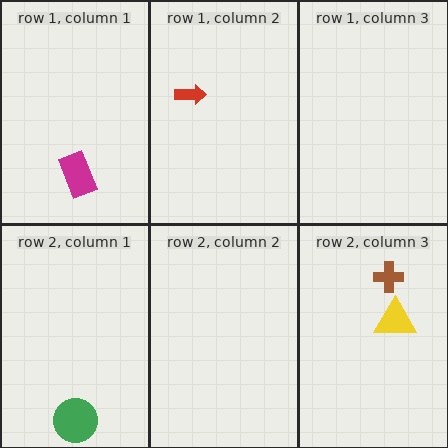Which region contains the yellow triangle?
The row 2, column 3 region.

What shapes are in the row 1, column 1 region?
The magenta rectangle.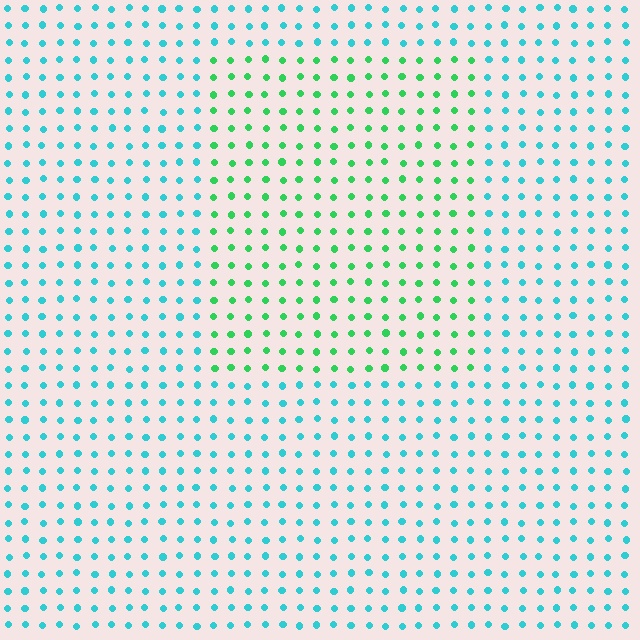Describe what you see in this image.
The image is filled with small cyan elements in a uniform arrangement. A rectangle-shaped region is visible where the elements are tinted to a slightly different hue, forming a subtle color boundary.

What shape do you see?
I see a rectangle.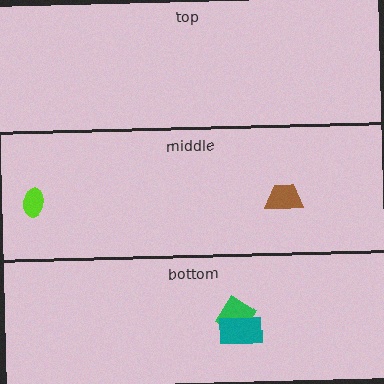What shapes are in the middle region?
The brown trapezoid, the lime ellipse.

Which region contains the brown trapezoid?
The middle region.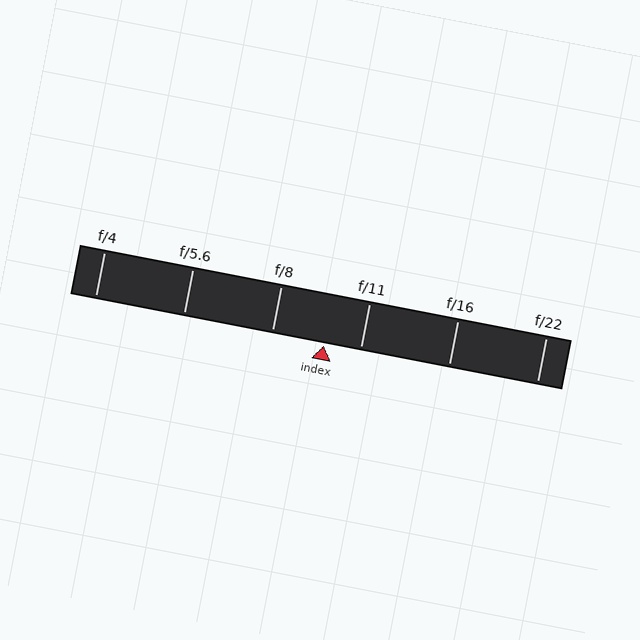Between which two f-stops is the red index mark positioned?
The index mark is between f/8 and f/11.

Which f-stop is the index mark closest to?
The index mark is closest to f/11.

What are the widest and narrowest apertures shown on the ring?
The widest aperture shown is f/4 and the narrowest is f/22.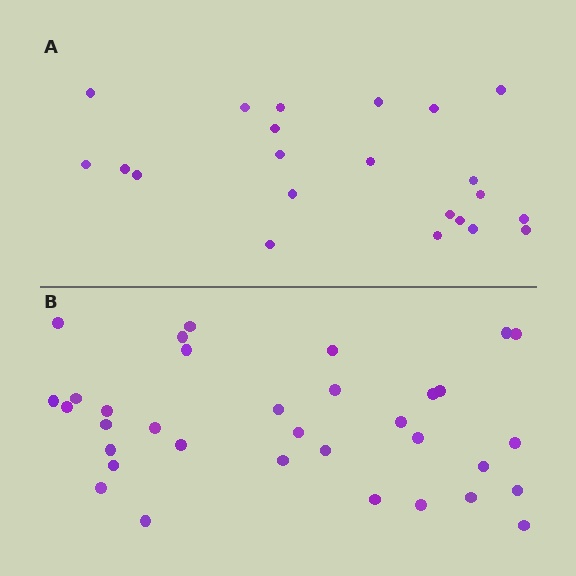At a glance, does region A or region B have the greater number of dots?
Region B (the bottom region) has more dots.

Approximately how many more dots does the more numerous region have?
Region B has roughly 12 or so more dots than region A.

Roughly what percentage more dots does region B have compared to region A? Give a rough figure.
About 55% more.